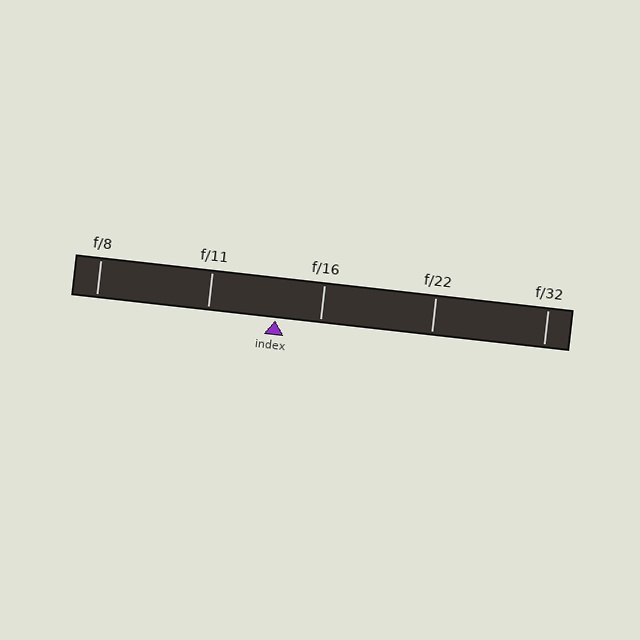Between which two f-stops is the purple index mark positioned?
The index mark is between f/11 and f/16.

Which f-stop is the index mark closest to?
The index mark is closest to f/16.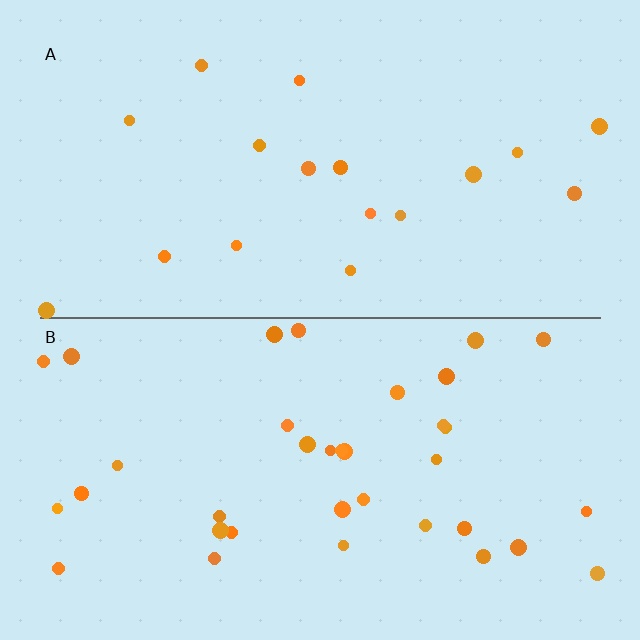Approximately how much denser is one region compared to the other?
Approximately 2.0× — region B over region A.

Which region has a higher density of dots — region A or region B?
B (the bottom).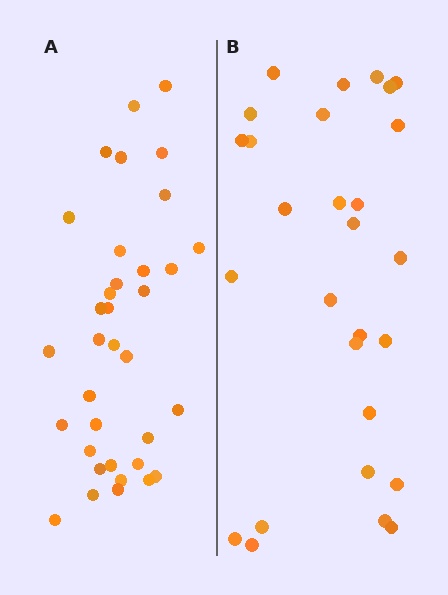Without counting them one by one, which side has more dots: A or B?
Region A (the left region) has more dots.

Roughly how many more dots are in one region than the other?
Region A has roughly 8 or so more dots than region B.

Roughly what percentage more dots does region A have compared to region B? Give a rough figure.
About 25% more.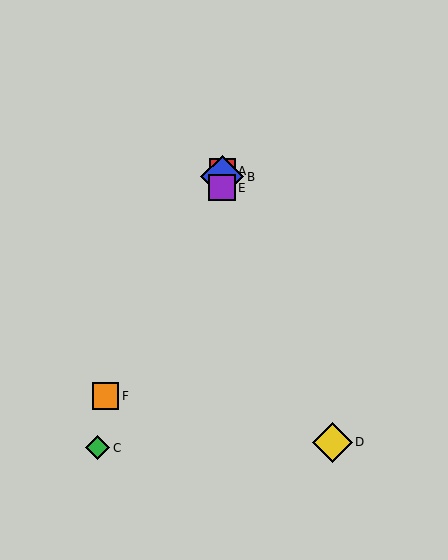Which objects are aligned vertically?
Objects A, B, E are aligned vertically.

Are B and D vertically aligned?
No, B is at x≈222 and D is at x≈332.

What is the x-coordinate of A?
Object A is at x≈222.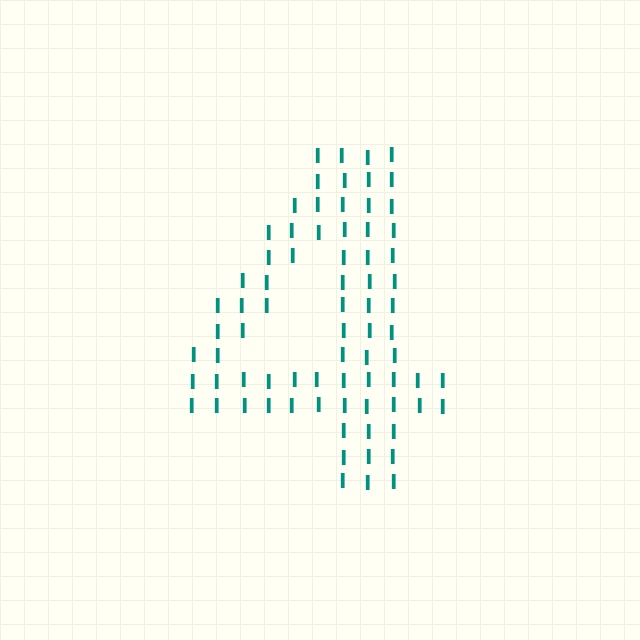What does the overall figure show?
The overall figure shows the digit 4.